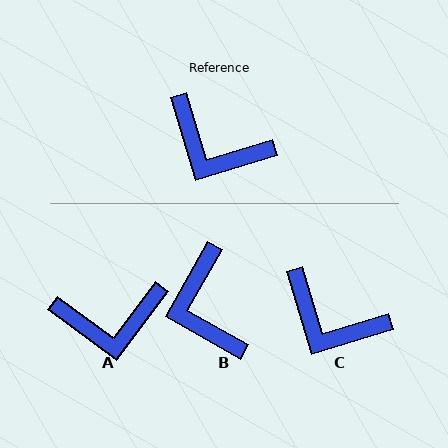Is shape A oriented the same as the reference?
No, it is off by about 37 degrees.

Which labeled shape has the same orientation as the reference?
C.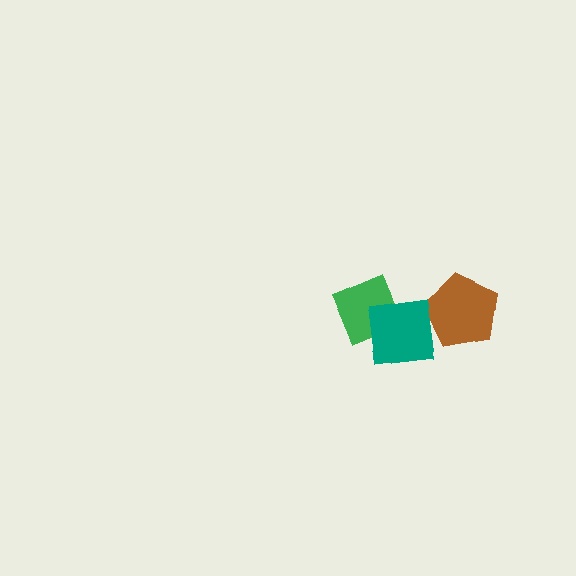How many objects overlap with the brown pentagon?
1 object overlaps with the brown pentagon.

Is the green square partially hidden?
Yes, it is partially covered by another shape.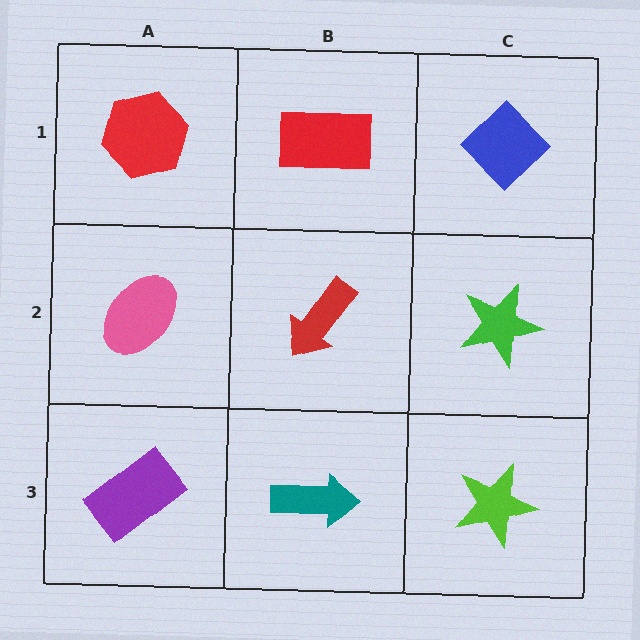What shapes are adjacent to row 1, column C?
A green star (row 2, column C), a red rectangle (row 1, column B).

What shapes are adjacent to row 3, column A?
A pink ellipse (row 2, column A), a teal arrow (row 3, column B).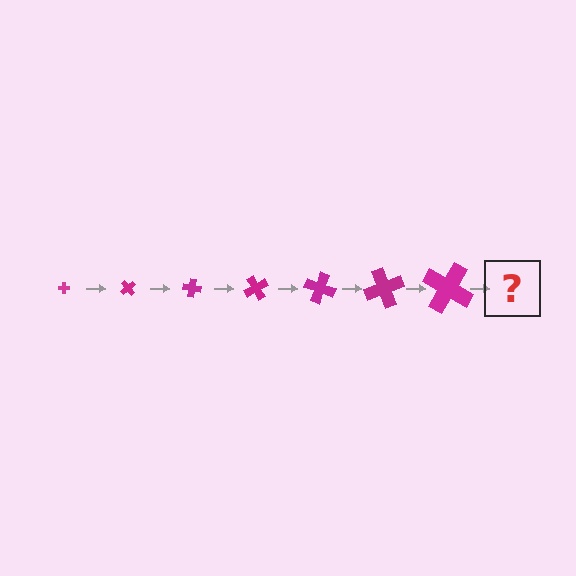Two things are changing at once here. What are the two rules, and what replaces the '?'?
The two rules are that the cross grows larger each step and it rotates 50 degrees each step. The '?' should be a cross, larger than the previous one and rotated 350 degrees from the start.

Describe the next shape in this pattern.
It should be a cross, larger than the previous one and rotated 350 degrees from the start.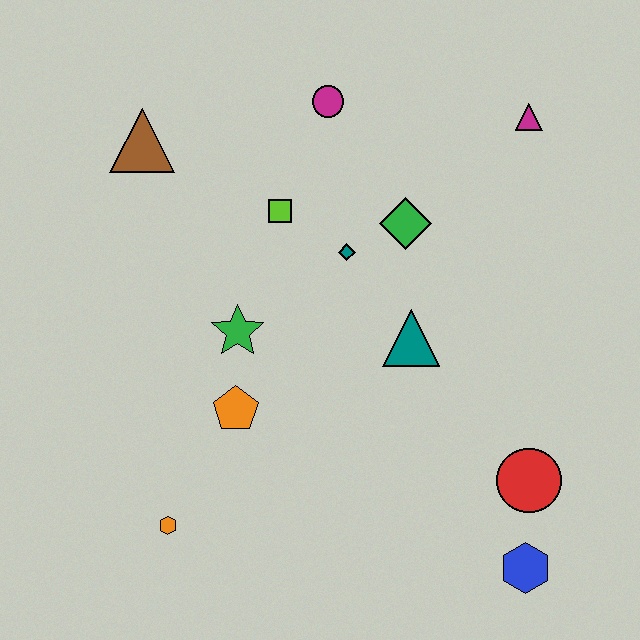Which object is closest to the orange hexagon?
The orange pentagon is closest to the orange hexagon.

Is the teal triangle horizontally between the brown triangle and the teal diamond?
No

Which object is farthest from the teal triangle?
The brown triangle is farthest from the teal triangle.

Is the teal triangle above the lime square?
No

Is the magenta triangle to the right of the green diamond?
Yes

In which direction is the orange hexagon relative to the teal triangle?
The orange hexagon is to the left of the teal triangle.